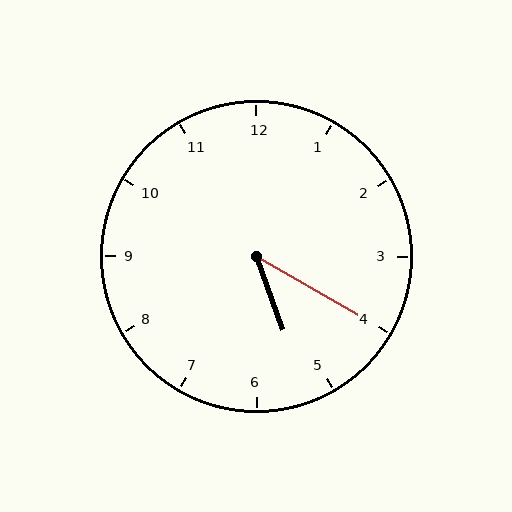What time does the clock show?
5:20.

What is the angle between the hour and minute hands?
Approximately 40 degrees.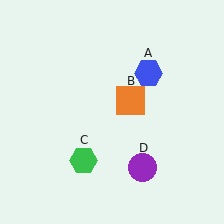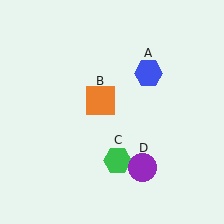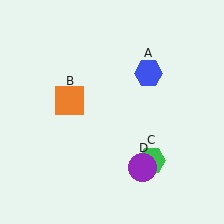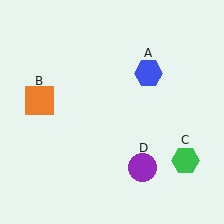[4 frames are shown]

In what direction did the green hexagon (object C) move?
The green hexagon (object C) moved right.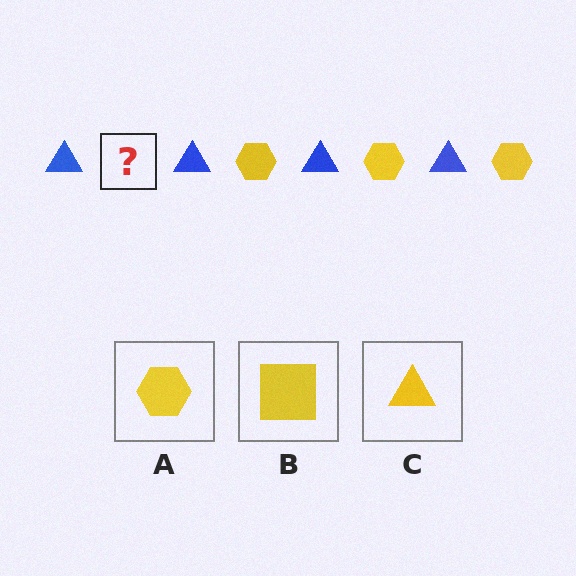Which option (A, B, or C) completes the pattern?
A.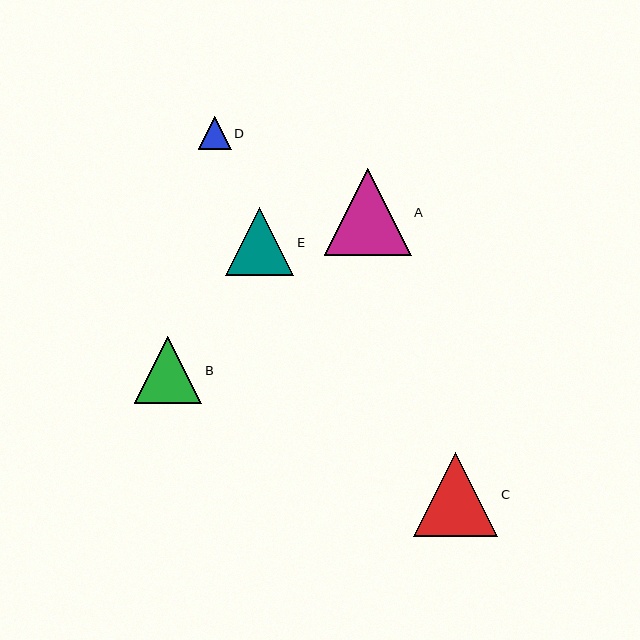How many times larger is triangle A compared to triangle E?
Triangle A is approximately 1.3 times the size of triangle E.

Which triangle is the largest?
Triangle A is the largest with a size of approximately 87 pixels.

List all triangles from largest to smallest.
From largest to smallest: A, C, E, B, D.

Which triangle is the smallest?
Triangle D is the smallest with a size of approximately 33 pixels.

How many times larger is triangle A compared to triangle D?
Triangle A is approximately 2.6 times the size of triangle D.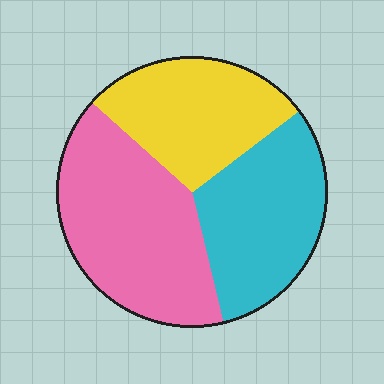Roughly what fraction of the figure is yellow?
Yellow covers roughly 30% of the figure.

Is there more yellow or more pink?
Pink.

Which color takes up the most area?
Pink, at roughly 40%.